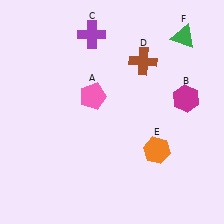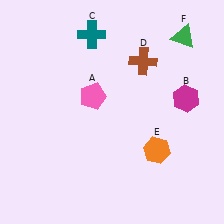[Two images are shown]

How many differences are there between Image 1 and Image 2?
There is 1 difference between the two images.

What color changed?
The cross (C) changed from purple in Image 1 to teal in Image 2.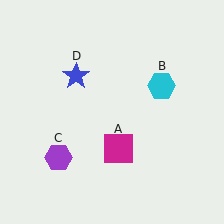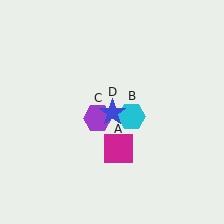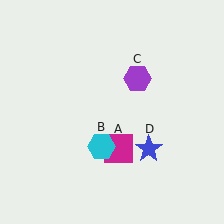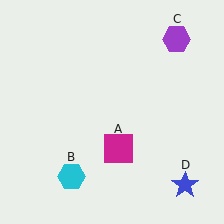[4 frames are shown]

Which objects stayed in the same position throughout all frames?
Magenta square (object A) remained stationary.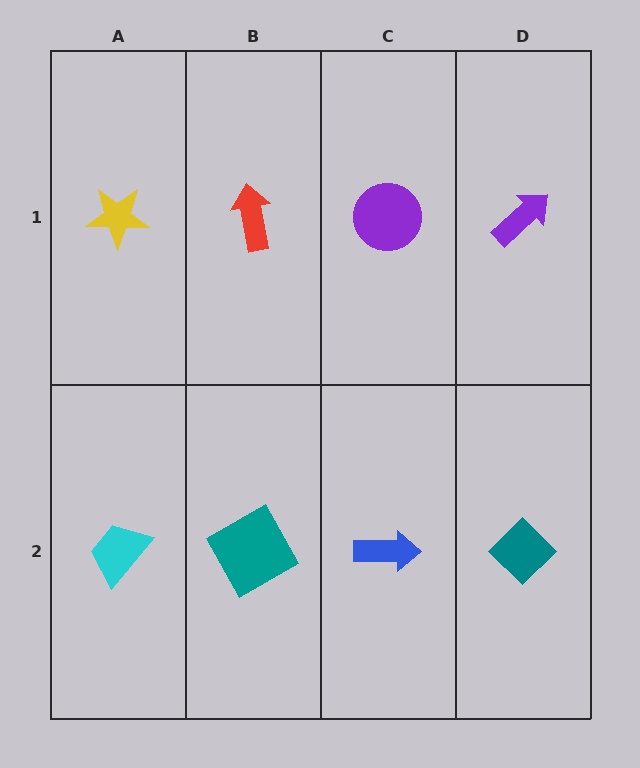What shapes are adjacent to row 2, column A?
A yellow star (row 1, column A), a teal square (row 2, column B).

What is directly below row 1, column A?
A cyan trapezoid.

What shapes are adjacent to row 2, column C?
A purple circle (row 1, column C), a teal square (row 2, column B), a teal diamond (row 2, column D).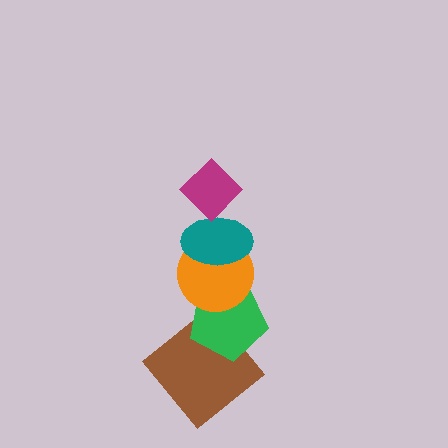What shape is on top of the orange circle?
The teal ellipse is on top of the orange circle.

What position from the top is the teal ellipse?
The teal ellipse is 2nd from the top.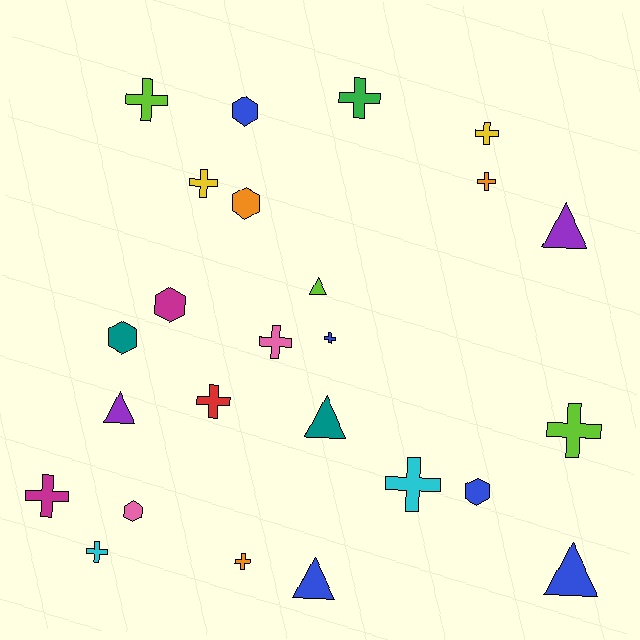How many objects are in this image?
There are 25 objects.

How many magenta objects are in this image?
There are 2 magenta objects.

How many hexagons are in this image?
There are 6 hexagons.